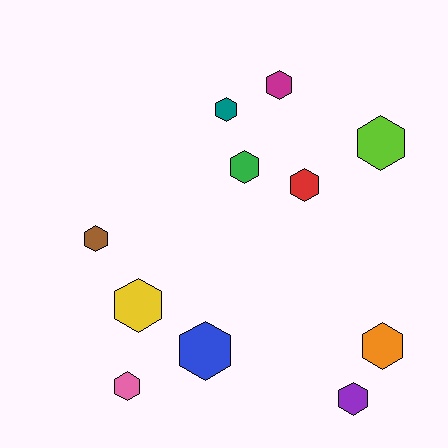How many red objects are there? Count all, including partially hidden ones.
There is 1 red object.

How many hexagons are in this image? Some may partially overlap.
There are 11 hexagons.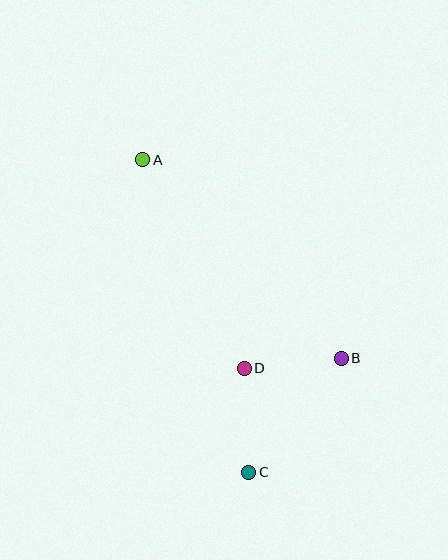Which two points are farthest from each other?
Points A and C are farthest from each other.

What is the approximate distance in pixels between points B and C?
The distance between B and C is approximately 146 pixels.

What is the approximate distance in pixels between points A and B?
The distance between A and B is approximately 281 pixels.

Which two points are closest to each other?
Points B and D are closest to each other.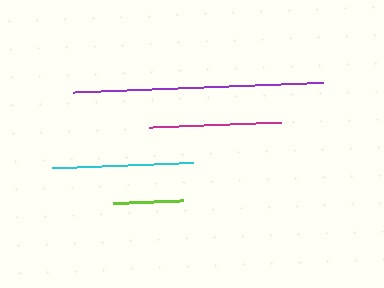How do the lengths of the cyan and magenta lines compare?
The cyan and magenta lines are approximately the same length.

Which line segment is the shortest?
The lime line is the shortest at approximately 70 pixels.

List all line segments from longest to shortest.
From longest to shortest: purple, cyan, magenta, lime.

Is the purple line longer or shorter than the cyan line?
The purple line is longer than the cyan line.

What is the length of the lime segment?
The lime segment is approximately 70 pixels long.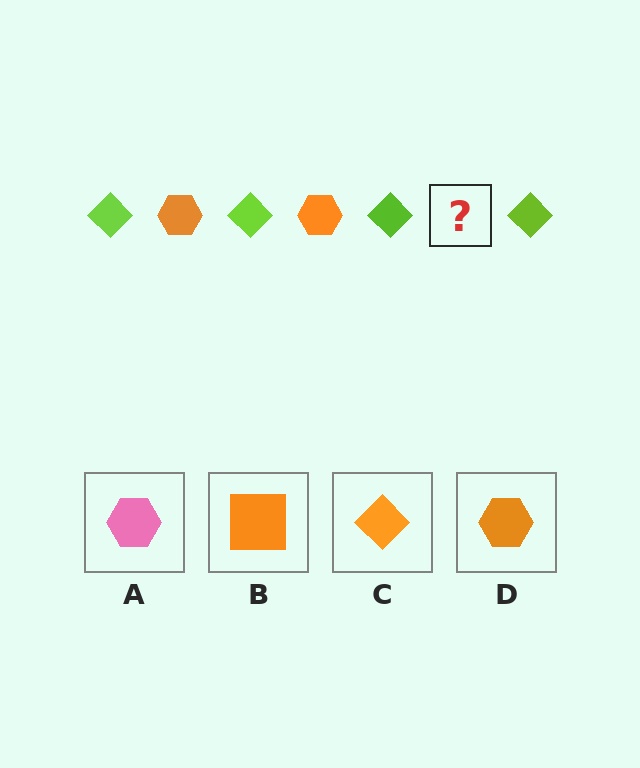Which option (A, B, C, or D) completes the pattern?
D.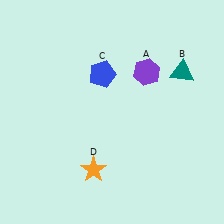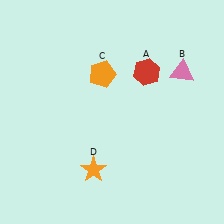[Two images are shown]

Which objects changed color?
A changed from purple to red. B changed from teal to pink. C changed from blue to orange.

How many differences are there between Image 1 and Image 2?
There are 3 differences between the two images.